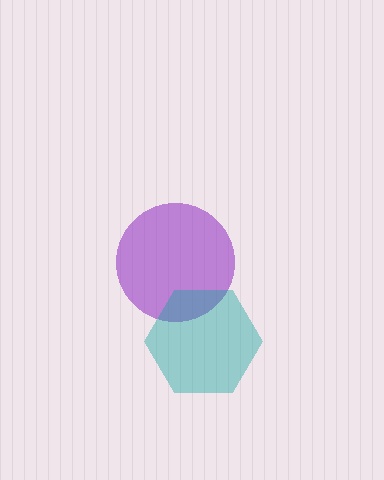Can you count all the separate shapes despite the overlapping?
Yes, there are 2 separate shapes.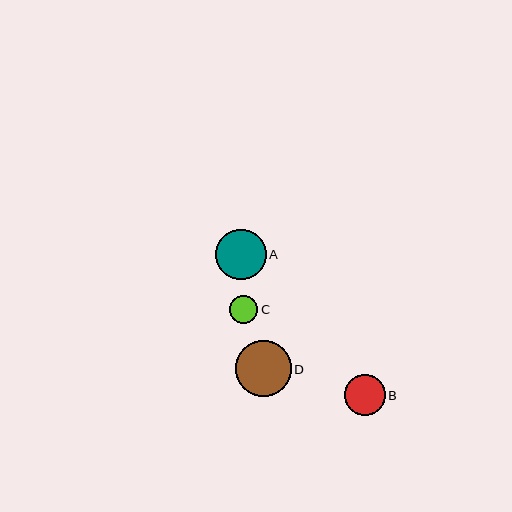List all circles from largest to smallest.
From largest to smallest: D, A, B, C.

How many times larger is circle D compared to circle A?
Circle D is approximately 1.1 times the size of circle A.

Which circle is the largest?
Circle D is the largest with a size of approximately 56 pixels.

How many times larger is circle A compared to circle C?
Circle A is approximately 1.8 times the size of circle C.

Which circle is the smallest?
Circle C is the smallest with a size of approximately 28 pixels.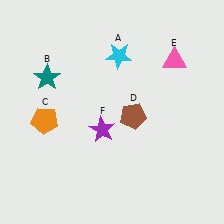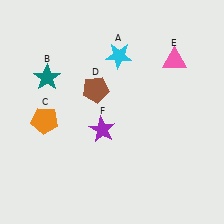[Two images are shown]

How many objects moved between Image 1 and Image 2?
1 object moved between the two images.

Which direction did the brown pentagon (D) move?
The brown pentagon (D) moved left.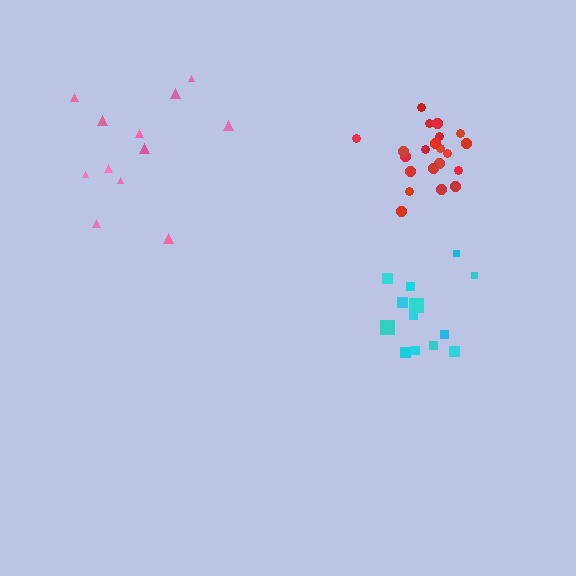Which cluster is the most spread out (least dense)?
Pink.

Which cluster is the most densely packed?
Red.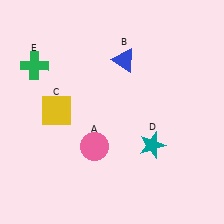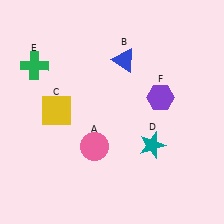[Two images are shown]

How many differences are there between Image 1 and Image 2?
There is 1 difference between the two images.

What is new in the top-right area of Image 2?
A purple hexagon (F) was added in the top-right area of Image 2.